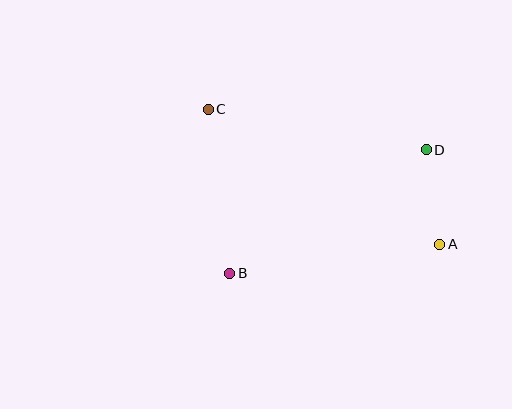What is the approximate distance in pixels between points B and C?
The distance between B and C is approximately 165 pixels.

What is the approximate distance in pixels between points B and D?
The distance between B and D is approximately 232 pixels.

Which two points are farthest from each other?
Points A and C are farthest from each other.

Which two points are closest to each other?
Points A and D are closest to each other.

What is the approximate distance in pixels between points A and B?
The distance between A and B is approximately 212 pixels.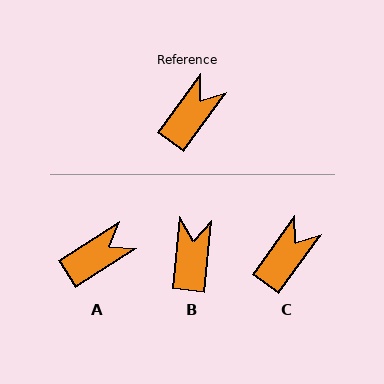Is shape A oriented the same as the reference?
No, it is off by about 21 degrees.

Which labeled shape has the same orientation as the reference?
C.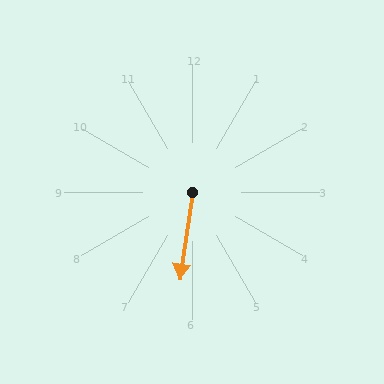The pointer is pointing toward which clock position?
Roughly 6 o'clock.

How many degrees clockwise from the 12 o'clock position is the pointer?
Approximately 188 degrees.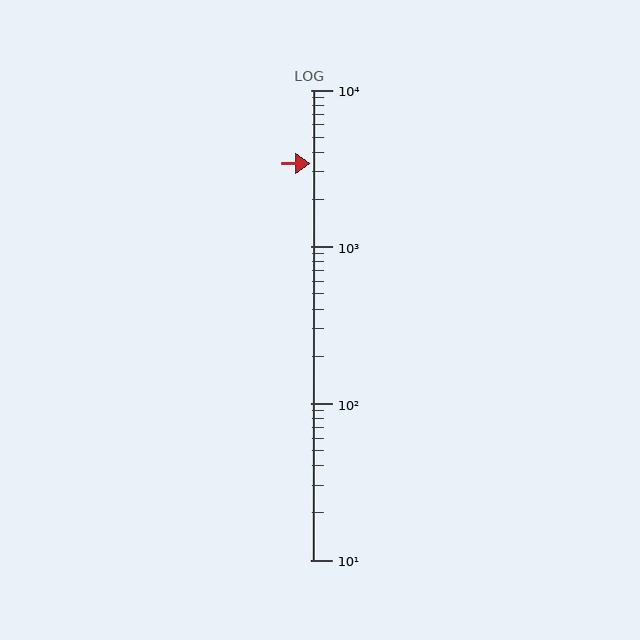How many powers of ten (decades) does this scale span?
The scale spans 3 decades, from 10 to 10000.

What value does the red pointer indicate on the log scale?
The pointer indicates approximately 3400.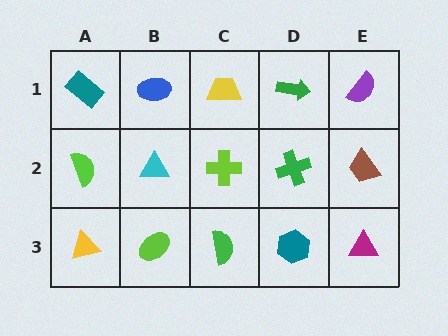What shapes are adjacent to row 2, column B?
A blue ellipse (row 1, column B), a lime ellipse (row 3, column B), a lime semicircle (row 2, column A), a lime cross (row 2, column C).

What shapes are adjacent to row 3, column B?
A cyan triangle (row 2, column B), a yellow triangle (row 3, column A), a green semicircle (row 3, column C).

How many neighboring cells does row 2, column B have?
4.